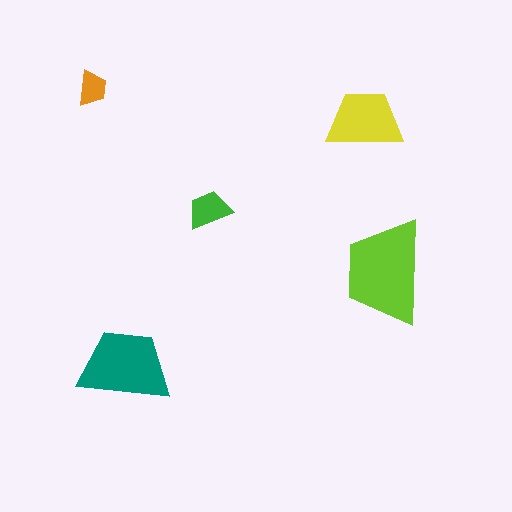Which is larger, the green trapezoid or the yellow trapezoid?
The yellow one.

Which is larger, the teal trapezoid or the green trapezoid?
The teal one.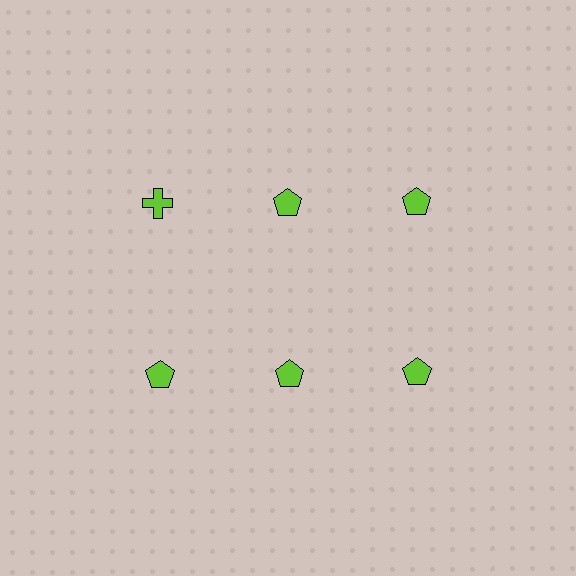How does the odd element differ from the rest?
It has a different shape: cross instead of pentagon.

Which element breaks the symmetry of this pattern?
The lime cross in the top row, leftmost column breaks the symmetry. All other shapes are lime pentagons.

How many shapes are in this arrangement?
There are 6 shapes arranged in a grid pattern.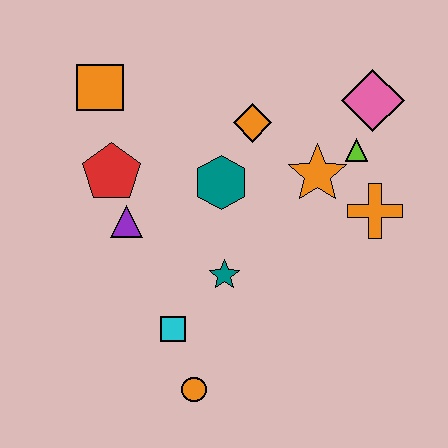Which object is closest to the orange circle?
The cyan square is closest to the orange circle.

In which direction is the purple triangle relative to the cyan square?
The purple triangle is above the cyan square.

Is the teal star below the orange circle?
No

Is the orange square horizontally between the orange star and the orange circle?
No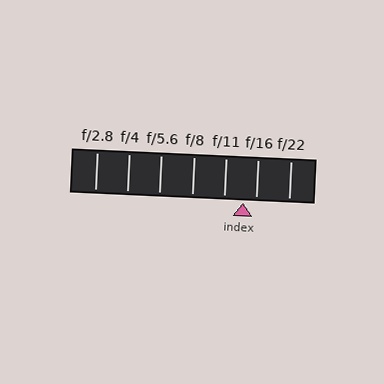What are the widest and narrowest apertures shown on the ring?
The widest aperture shown is f/2.8 and the narrowest is f/22.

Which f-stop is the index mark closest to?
The index mark is closest to f/16.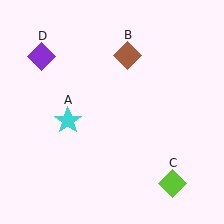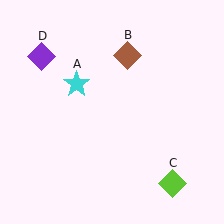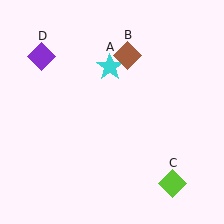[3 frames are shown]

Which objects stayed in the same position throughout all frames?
Brown diamond (object B) and lime diamond (object C) and purple diamond (object D) remained stationary.